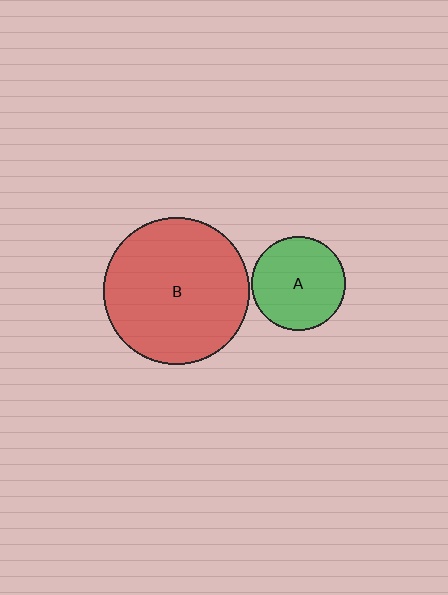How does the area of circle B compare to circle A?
Approximately 2.4 times.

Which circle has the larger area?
Circle B (red).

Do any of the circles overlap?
No, none of the circles overlap.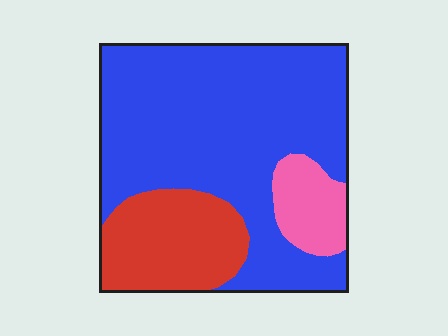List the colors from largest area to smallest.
From largest to smallest: blue, red, pink.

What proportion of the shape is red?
Red takes up between a sixth and a third of the shape.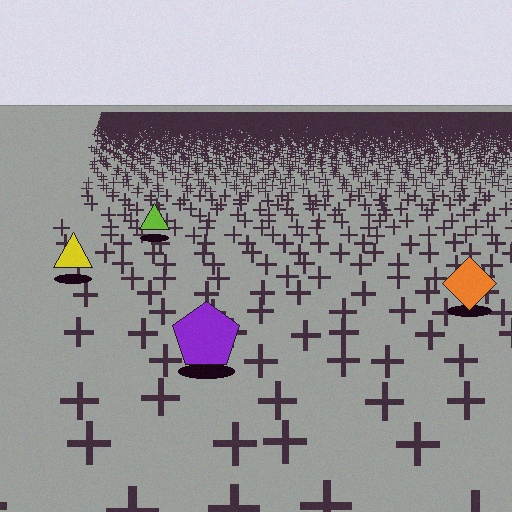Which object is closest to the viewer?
The purple pentagon is closest. The texture marks near it are larger and more spread out.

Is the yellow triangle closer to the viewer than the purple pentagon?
No. The purple pentagon is closer — you can tell from the texture gradient: the ground texture is coarser near it.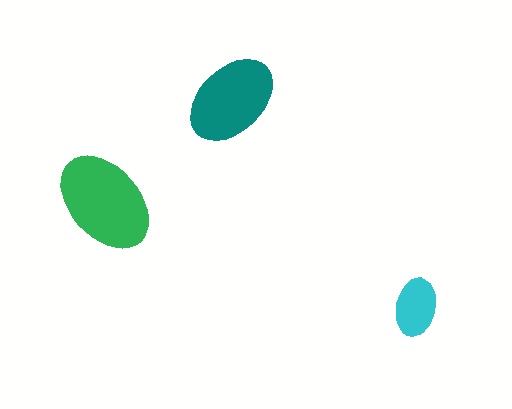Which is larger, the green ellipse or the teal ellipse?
The green one.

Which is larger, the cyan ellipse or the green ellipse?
The green one.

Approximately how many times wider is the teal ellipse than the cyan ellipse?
About 1.5 times wider.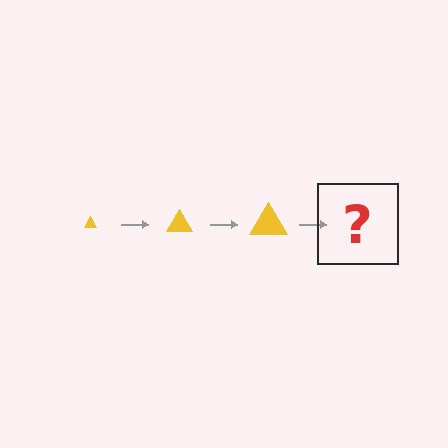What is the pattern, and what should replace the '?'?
The pattern is that the triangle gets progressively larger each step. The '?' should be a yellow triangle, larger than the previous one.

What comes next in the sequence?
The next element should be a yellow triangle, larger than the previous one.